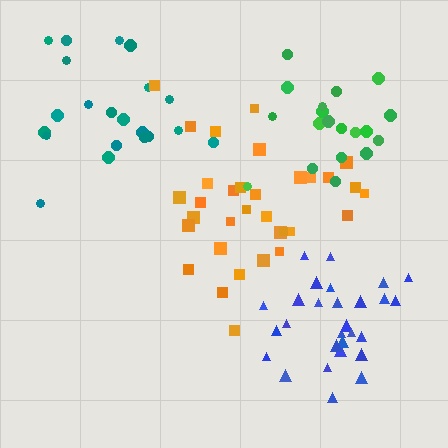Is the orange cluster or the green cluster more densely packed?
Orange.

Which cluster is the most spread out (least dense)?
Teal.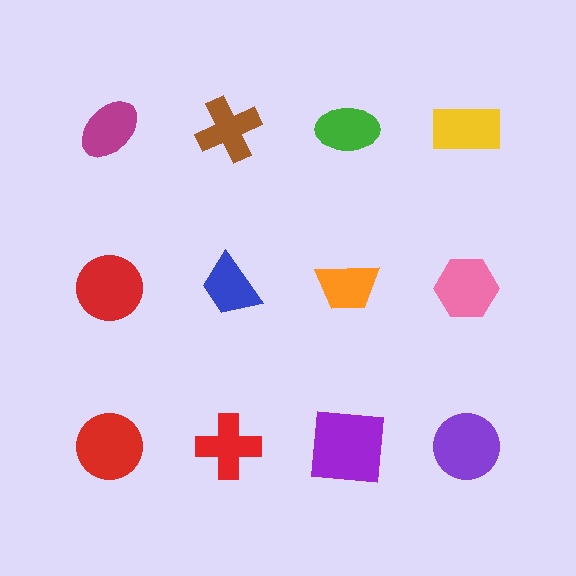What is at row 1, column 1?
A magenta ellipse.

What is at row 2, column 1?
A red circle.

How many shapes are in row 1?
4 shapes.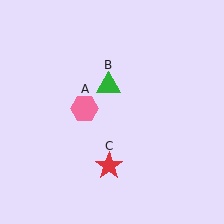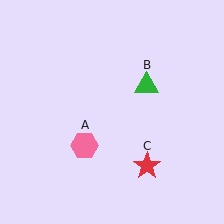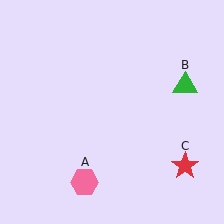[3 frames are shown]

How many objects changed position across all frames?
3 objects changed position: pink hexagon (object A), green triangle (object B), red star (object C).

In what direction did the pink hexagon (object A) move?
The pink hexagon (object A) moved down.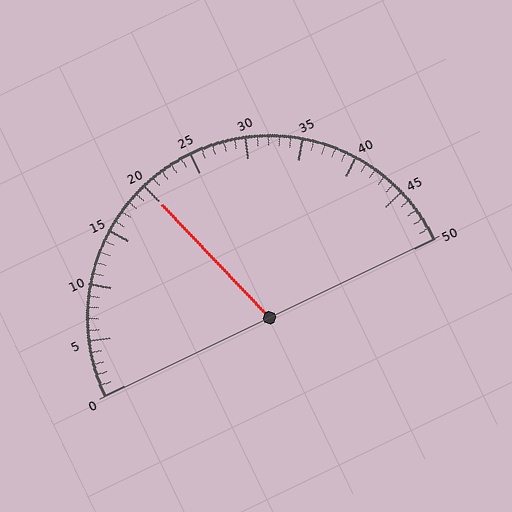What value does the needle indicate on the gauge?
The needle indicates approximately 20.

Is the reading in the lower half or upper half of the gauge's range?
The reading is in the lower half of the range (0 to 50).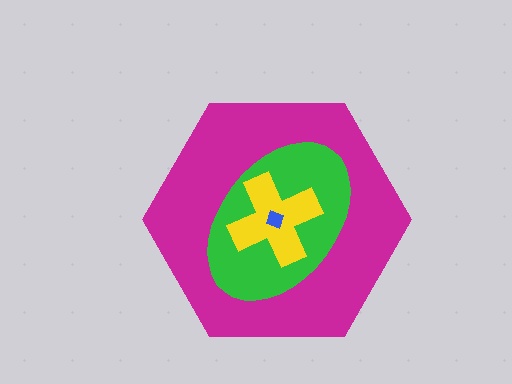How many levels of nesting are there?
4.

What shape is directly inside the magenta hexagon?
The green ellipse.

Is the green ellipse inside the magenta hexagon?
Yes.